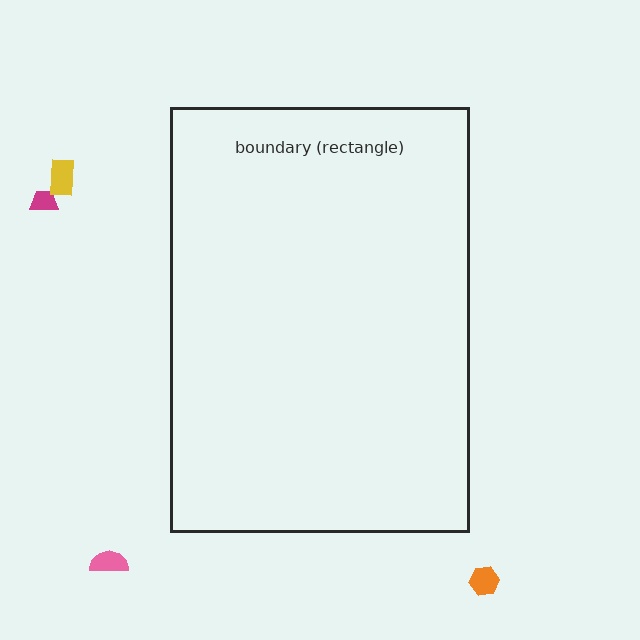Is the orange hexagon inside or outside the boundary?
Outside.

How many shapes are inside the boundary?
0 inside, 4 outside.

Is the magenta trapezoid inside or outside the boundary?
Outside.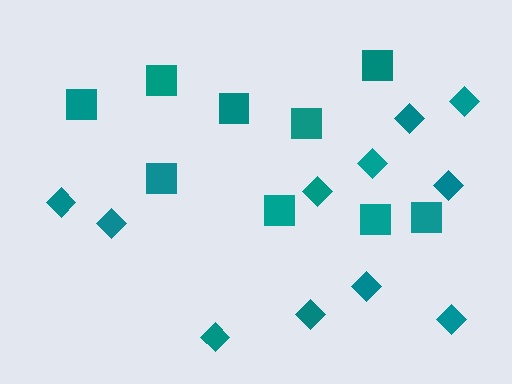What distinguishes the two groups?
There are 2 groups: one group of squares (9) and one group of diamonds (11).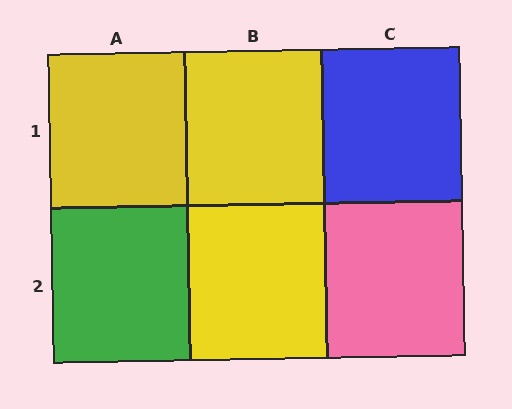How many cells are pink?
1 cell is pink.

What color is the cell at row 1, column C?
Blue.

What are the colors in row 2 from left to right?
Green, yellow, pink.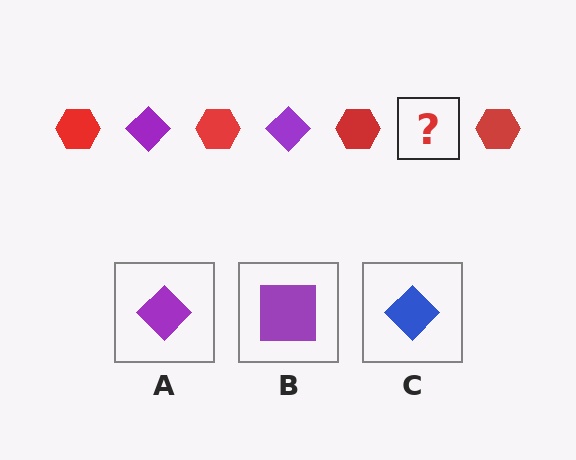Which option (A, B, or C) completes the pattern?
A.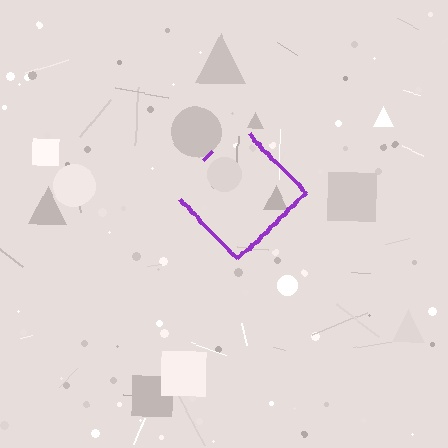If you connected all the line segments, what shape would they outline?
They would outline a diamond.